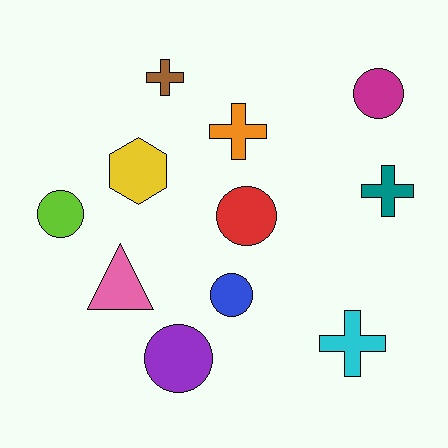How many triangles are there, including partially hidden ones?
There is 1 triangle.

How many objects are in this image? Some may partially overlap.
There are 11 objects.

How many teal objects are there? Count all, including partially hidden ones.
There is 1 teal object.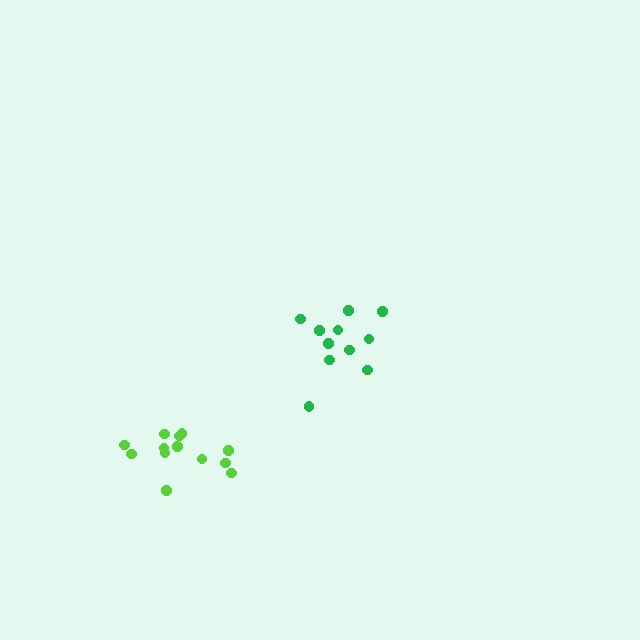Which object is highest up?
The green cluster is topmost.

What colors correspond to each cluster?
The clusters are colored: lime, green.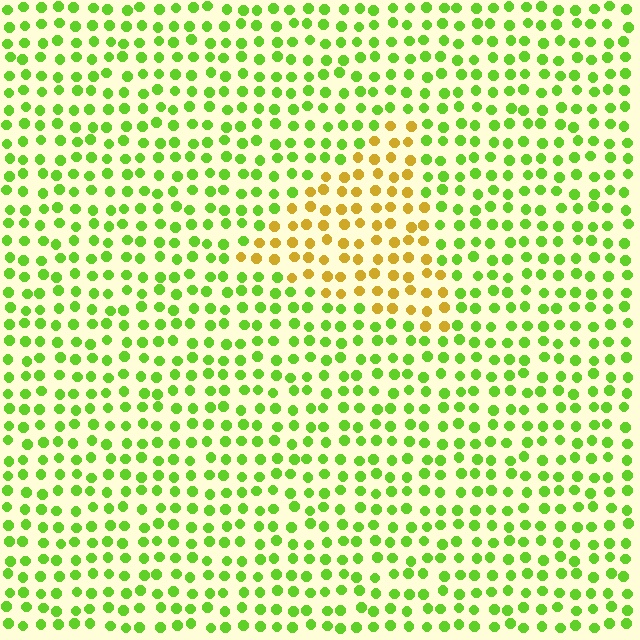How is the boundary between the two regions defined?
The boundary is defined purely by a slight shift in hue (about 55 degrees). Spacing, size, and orientation are identical on both sides.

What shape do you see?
I see a triangle.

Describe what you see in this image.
The image is filled with small lime elements in a uniform arrangement. A triangle-shaped region is visible where the elements are tinted to a slightly different hue, forming a subtle color boundary.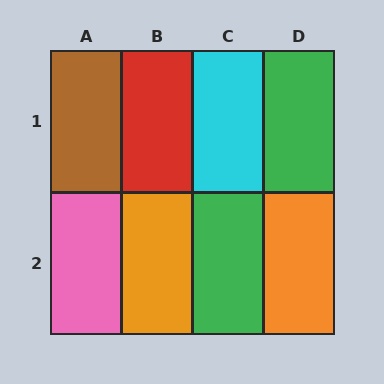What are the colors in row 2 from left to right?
Pink, orange, green, orange.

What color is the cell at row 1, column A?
Brown.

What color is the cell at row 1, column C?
Cyan.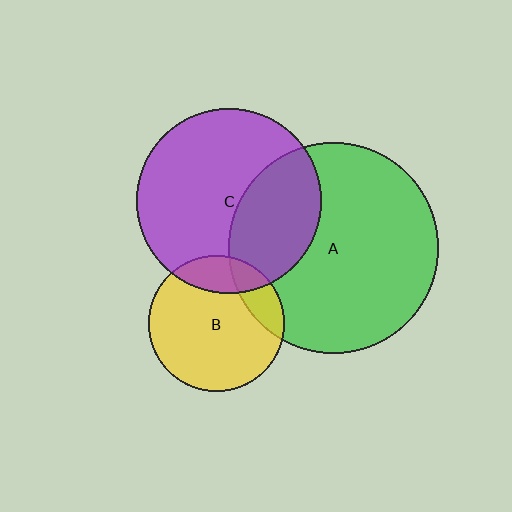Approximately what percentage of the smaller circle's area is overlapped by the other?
Approximately 20%.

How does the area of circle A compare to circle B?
Approximately 2.4 times.